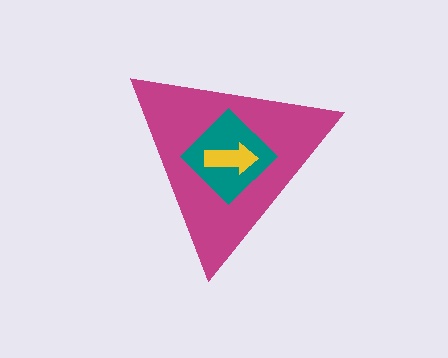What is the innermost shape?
The yellow arrow.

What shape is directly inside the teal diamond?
The yellow arrow.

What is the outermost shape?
The magenta triangle.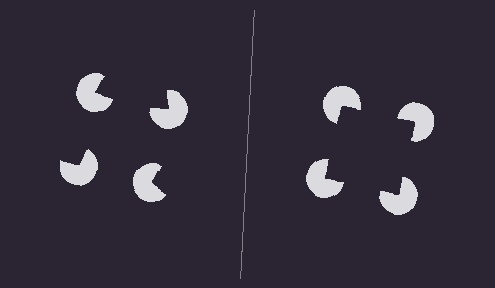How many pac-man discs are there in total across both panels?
8 — 4 on each side.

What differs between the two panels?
The pac-man discs are positioned identically on both sides; only the wedge orientations differ. On the right they align to a square; on the left they are misaligned.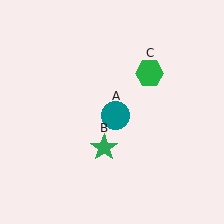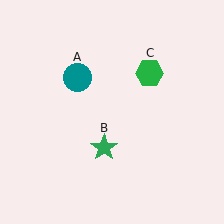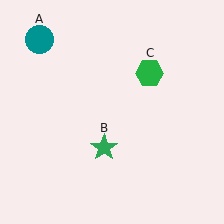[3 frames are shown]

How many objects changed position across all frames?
1 object changed position: teal circle (object A).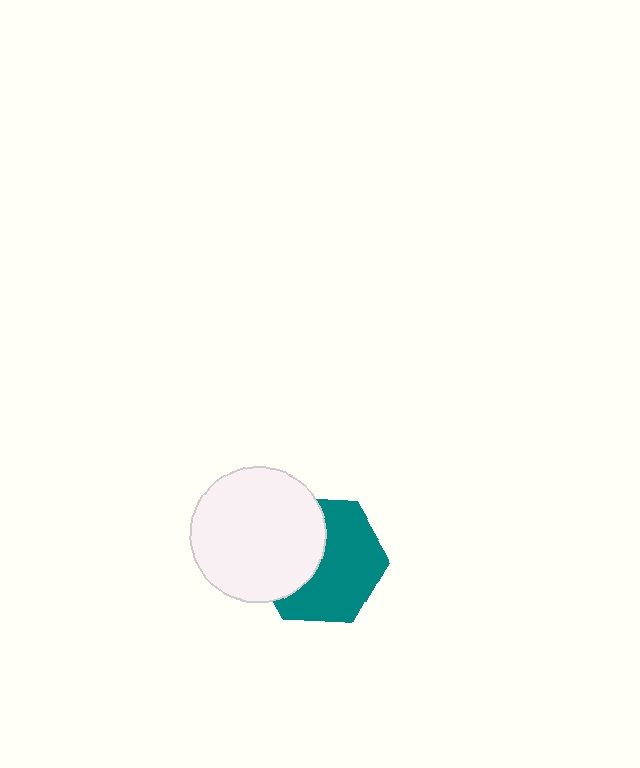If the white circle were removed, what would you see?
You would see the complete teal hexagon.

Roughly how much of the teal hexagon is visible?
About half of it is visible (roughly 59%).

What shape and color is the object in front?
The object in front is a white circle.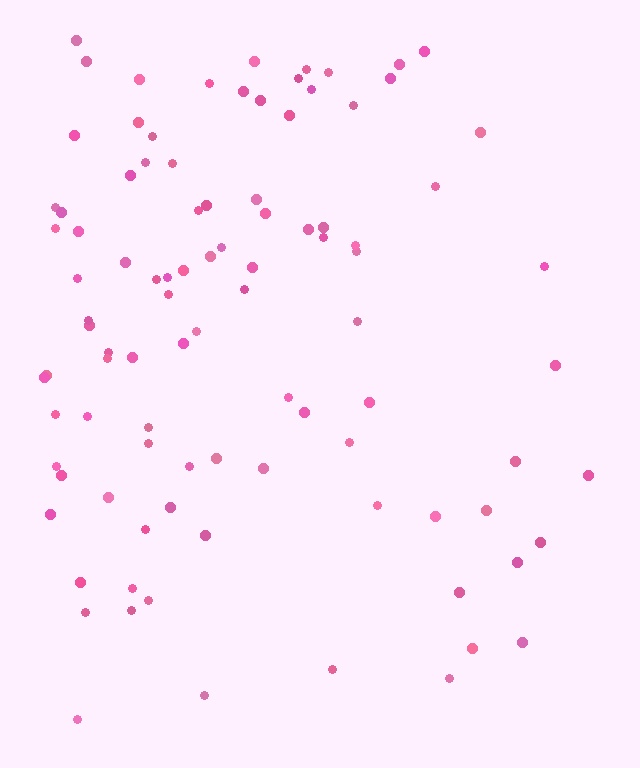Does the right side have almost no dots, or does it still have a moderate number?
Still a moderate number, just noticeably fewer than the left.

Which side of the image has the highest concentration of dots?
The left.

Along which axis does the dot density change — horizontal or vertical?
Horizontal.